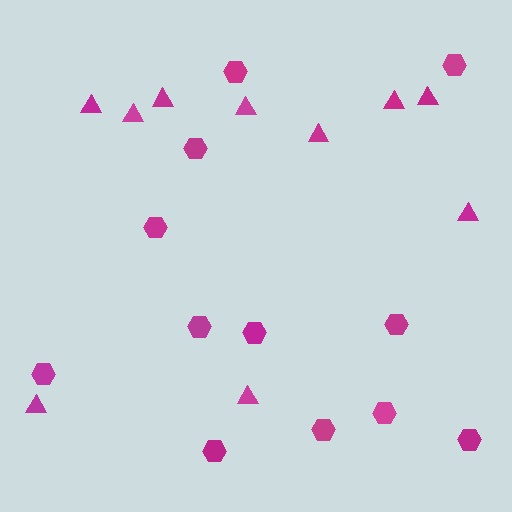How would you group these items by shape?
There are 2 groups: one group of hexagons (12) and one group of triangles (10).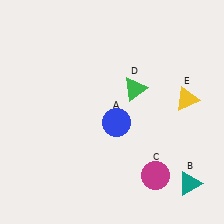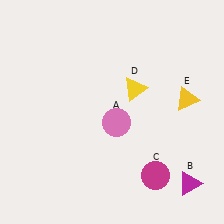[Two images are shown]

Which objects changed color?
A changed from blue to pink. B changed from teal to magenta. D changed from green to yellow.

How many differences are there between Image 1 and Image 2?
There are 3 differences between the two images.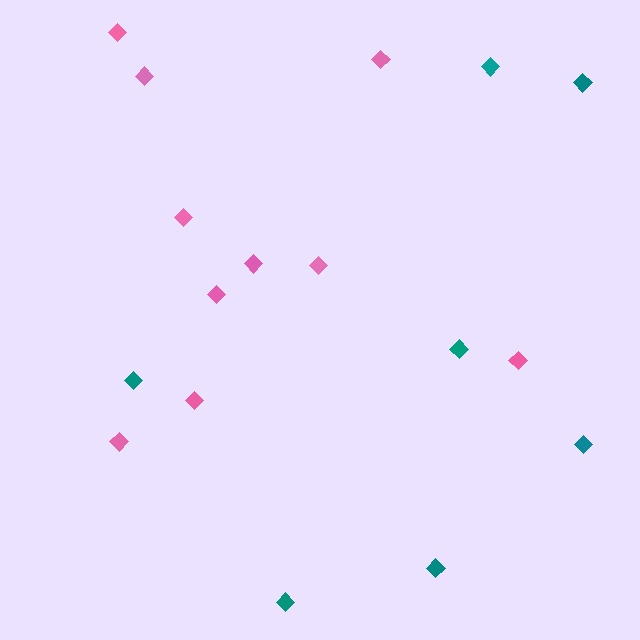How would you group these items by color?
There are 2 groups: one group of teal diamonds (7) and one group of pink diamonds (10).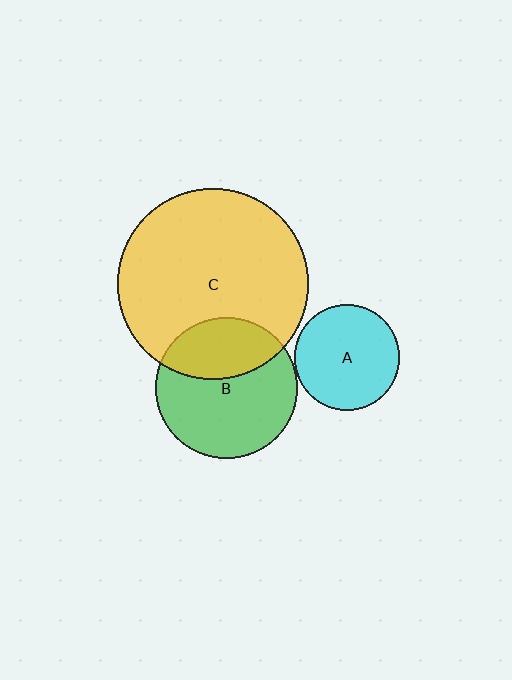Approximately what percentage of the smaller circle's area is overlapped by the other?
Approximately 35%.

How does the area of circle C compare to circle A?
Approximately 3.3 times.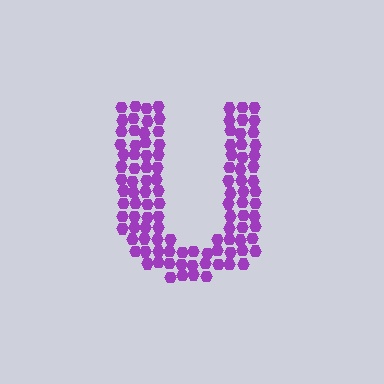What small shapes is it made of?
It is made of small hexagons.